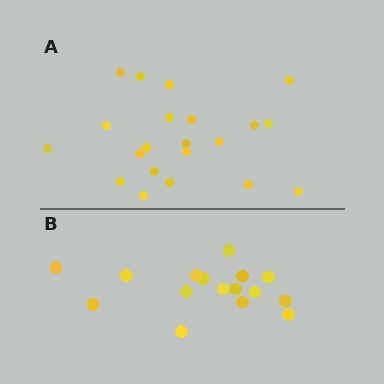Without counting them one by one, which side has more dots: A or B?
Region A (the top region) has more dots.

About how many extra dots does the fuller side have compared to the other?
Region A has about 5 more dots than region B.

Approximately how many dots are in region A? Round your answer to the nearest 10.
About 20 dots. (The exact count is 21, which rounds to 20.)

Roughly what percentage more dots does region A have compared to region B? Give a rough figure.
About 30% more.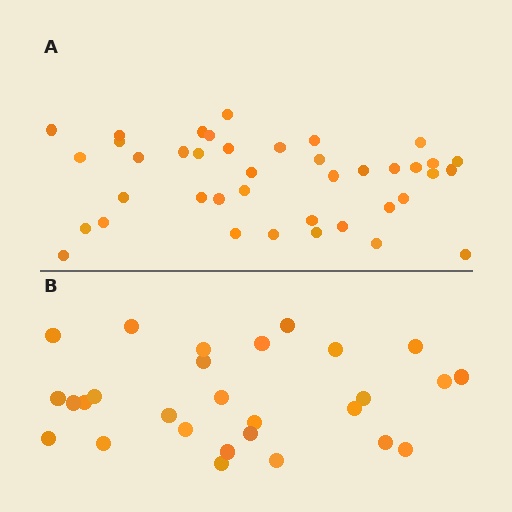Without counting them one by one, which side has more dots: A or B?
Region A (the top region) has more dots.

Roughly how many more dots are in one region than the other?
Region A has roughly 12 or so more dots than region B.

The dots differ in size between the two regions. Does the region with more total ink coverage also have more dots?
No. Region B has more total ink coverage because its dots are larger, but region A actually contains more individual dots. Total area can be misleading — the number of items is what matters here.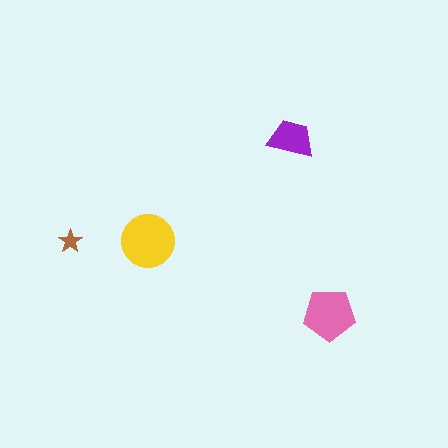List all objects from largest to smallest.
The yellow circle, the pink pentagon, the purple trapezoid, the brown star.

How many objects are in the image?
There are 4 objects in the image.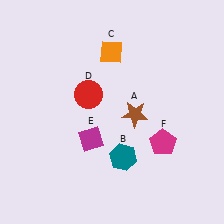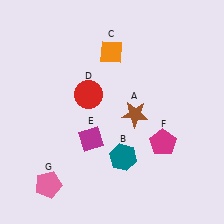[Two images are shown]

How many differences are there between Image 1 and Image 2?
There is 1 difference between the two images.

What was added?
A pink pentagon (G) was added in Image 2.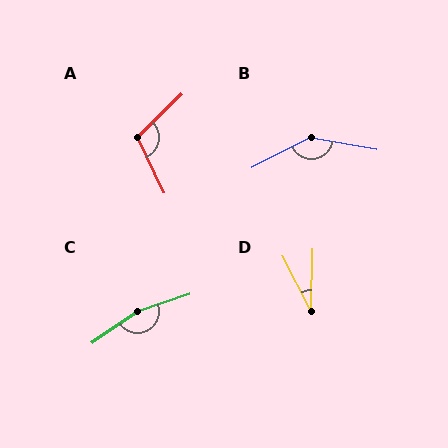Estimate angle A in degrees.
Approximately 109 degrees.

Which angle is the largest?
C, at approximately 163 degrees.